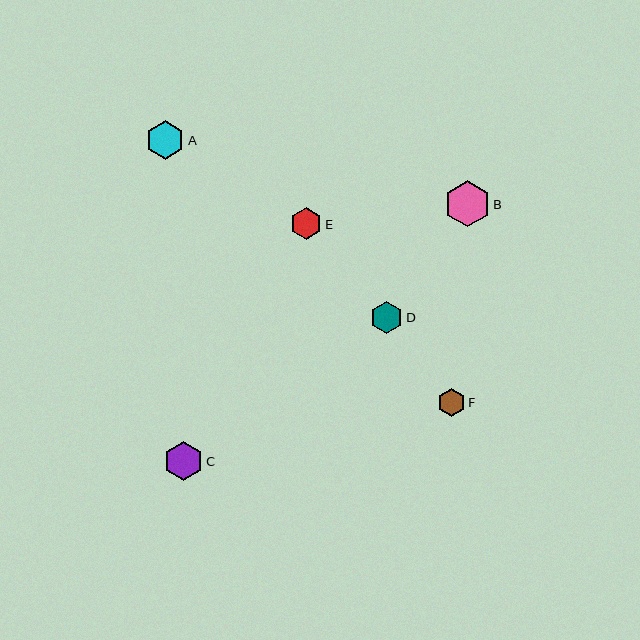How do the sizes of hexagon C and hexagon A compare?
Hexagon C and hexagon A are approximately the same size.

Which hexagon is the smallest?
Hexagon F is the smallest with a size of approximately 27 pixels.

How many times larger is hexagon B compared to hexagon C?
Hexagon B is approximately 1.2 times the size of hexagon C.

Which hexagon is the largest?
Hexagon B is the largest with a size of approximately 46 pixels.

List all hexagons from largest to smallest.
From largest to smallest: B, C, A, D, E, F.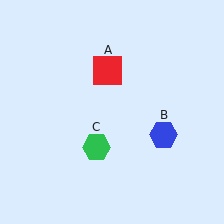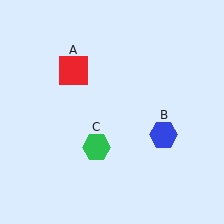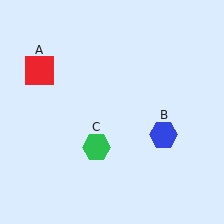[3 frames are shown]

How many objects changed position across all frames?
1 object changed position: red square (object A).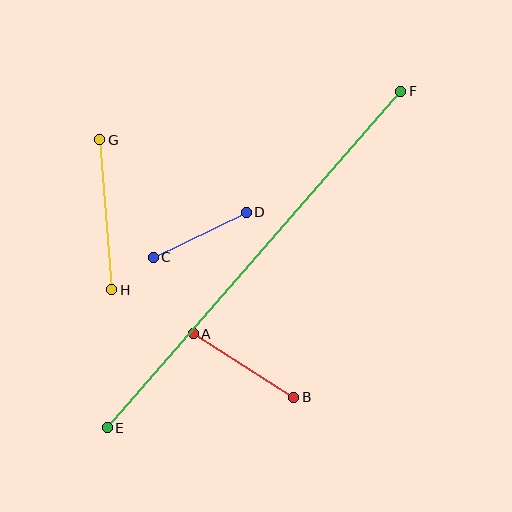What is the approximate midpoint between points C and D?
The midpoint is at approximately (200, 235) pixels.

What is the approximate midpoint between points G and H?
The midpoint is at approximately (106, 215) pixels.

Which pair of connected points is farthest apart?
Points E and F are farthest apart.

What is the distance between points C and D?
The distance is approximately 103 pixels.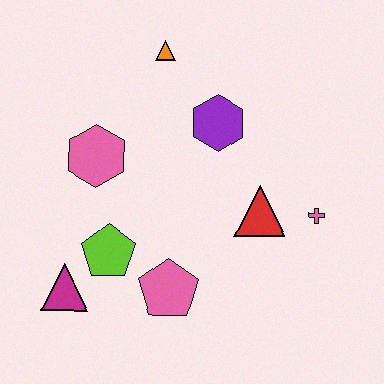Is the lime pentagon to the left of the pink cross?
Yes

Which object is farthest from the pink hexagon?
The pink cross is farthest from the pink hexagon.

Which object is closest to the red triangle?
The pink cross is closest to the red triangle.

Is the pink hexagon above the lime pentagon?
Yes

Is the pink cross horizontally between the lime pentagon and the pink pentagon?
No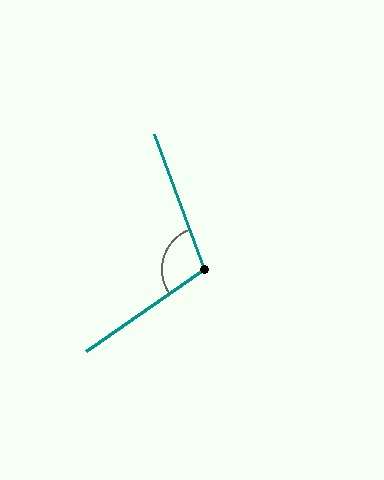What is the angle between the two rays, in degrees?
Approximately 105 degrees.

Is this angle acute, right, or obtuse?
It is obtuse.